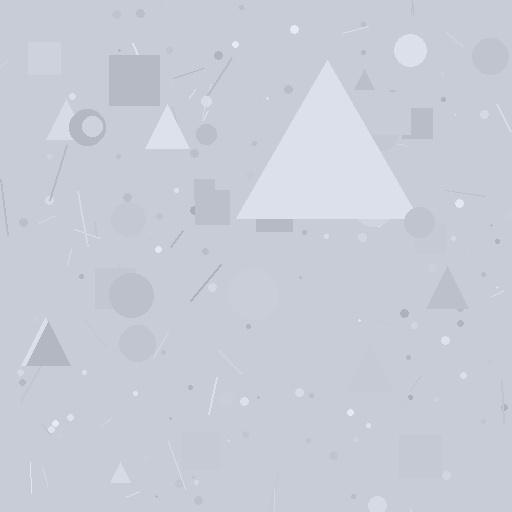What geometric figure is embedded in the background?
A triangle is embedded in the background.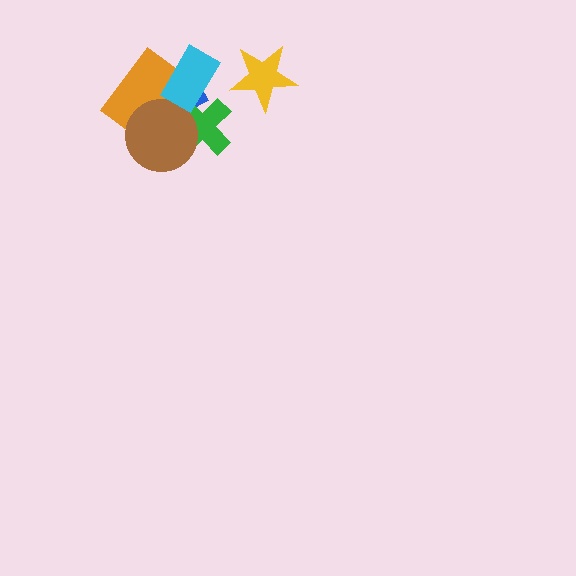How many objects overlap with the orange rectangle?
3 objects overlap with the orange rectangle.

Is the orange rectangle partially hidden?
Yes, it is partially covered by another shape.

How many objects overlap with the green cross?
3 objects overlap with the green cross.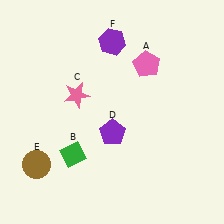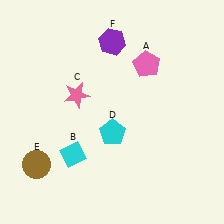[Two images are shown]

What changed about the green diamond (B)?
In Image 1, B is green. In Image 2, it changed to cyan.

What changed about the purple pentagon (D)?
In Image 1, D is purple. In Image 2, it changed to cyan.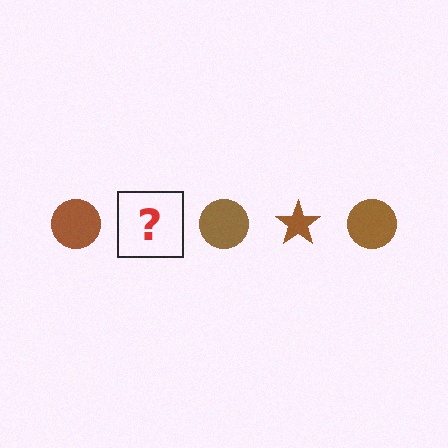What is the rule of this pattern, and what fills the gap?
The rule is that the pattern cycles through circle, star shapes in brown. The gap should be filled with a brown star.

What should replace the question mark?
The question mark should be replaced with a brown star.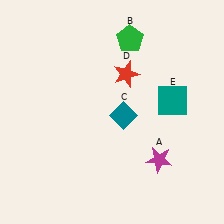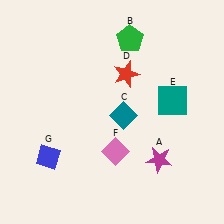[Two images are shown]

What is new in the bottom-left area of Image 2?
A blue diamond (G) was added in the bottom-left area of Image 2.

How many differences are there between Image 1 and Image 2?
There are 2 differences between the two images.